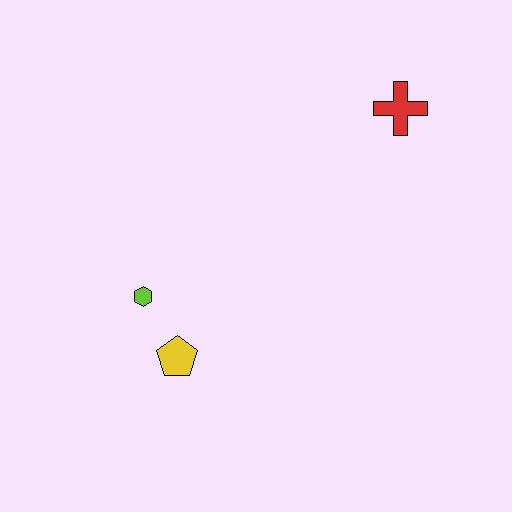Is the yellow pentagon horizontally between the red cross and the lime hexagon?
Yes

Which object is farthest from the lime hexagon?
The red cross is farthest from the lime hexagon.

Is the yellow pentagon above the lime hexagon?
No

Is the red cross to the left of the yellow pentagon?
No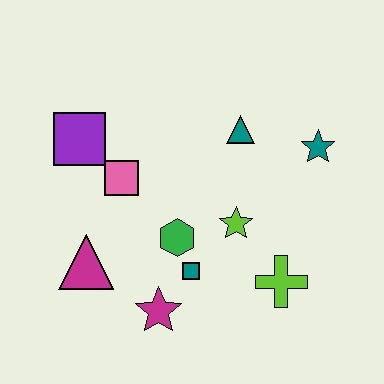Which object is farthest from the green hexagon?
The teal star is farthest from the green hexagon.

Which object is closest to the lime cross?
The lime star is closest to the lime cross.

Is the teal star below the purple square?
Yes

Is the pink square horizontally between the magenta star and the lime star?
No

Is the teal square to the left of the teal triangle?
Yes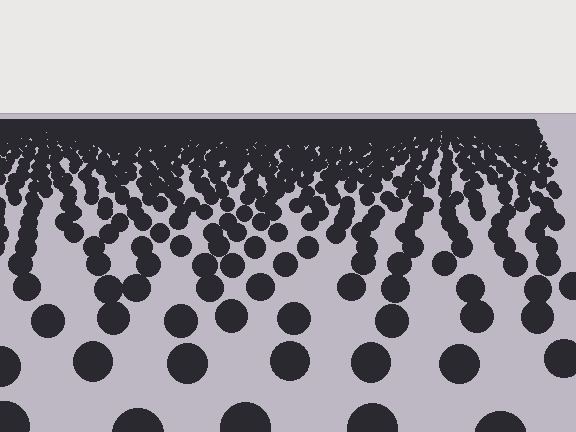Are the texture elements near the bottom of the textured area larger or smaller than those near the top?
Larger. Near the bottom, elements are closer to the viewer and appear at a bigger on-screen size.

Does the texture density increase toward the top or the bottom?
Density increases toward the top.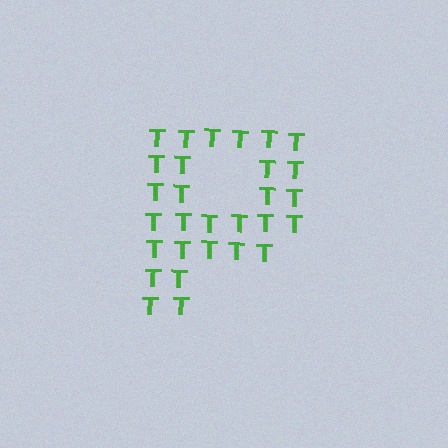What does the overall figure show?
The overall figure shows the letter P.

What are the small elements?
The small elements are letter T's.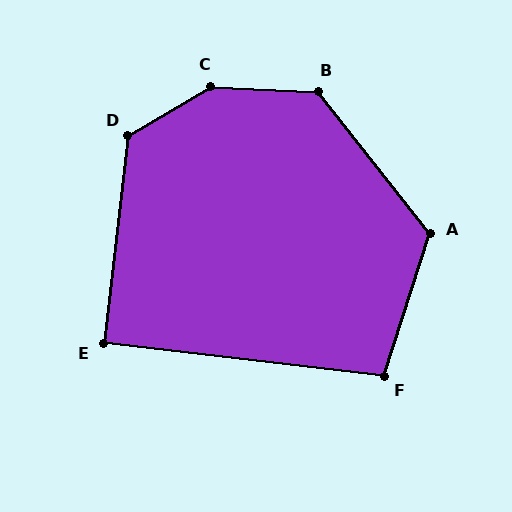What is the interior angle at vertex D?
Approximately 128 degrees (obtuse).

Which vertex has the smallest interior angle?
E, at approximately 90 degrees.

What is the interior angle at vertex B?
Approximately 131 degrees (obtuse).